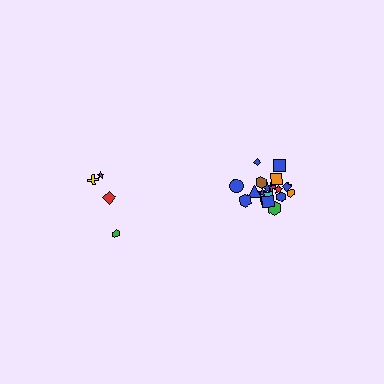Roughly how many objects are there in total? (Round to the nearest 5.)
Roughly 20 objects in total.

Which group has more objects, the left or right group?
The right group.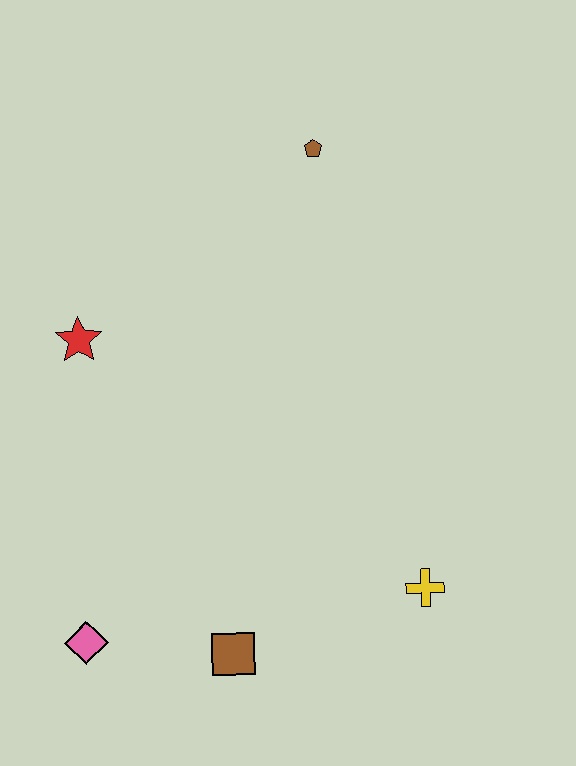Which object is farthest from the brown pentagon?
The pink diamond is farthest from the brown pentagon.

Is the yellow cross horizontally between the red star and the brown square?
No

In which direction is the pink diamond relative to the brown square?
The pink diamond is to the left of the brown square.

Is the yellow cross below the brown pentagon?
Yes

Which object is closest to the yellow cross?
The brown square is closest to the yellow cross.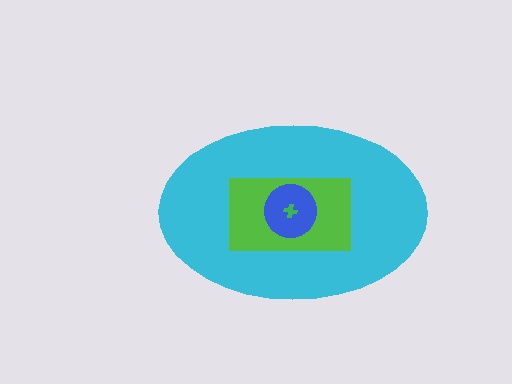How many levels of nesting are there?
4.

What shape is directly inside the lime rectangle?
The blue circle.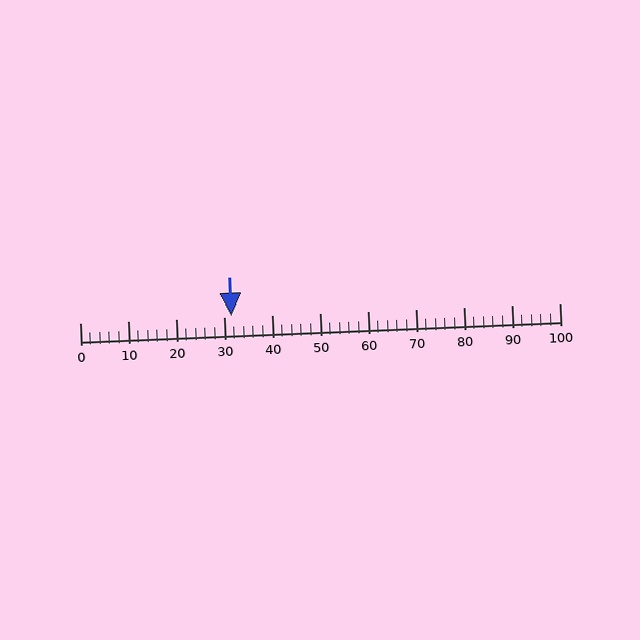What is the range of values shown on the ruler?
The ruler shows values from 0 to 100.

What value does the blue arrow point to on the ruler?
The blue arrow points to approximately 32.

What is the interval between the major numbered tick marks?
The major tick marks are spaced 10 units apart.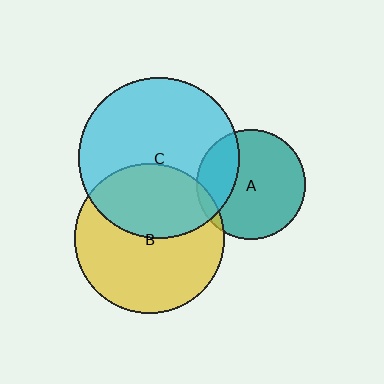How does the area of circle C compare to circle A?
Approximately 2.2 times.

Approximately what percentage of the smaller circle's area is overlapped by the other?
Approximately 5%.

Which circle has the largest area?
Circle C (cyan).